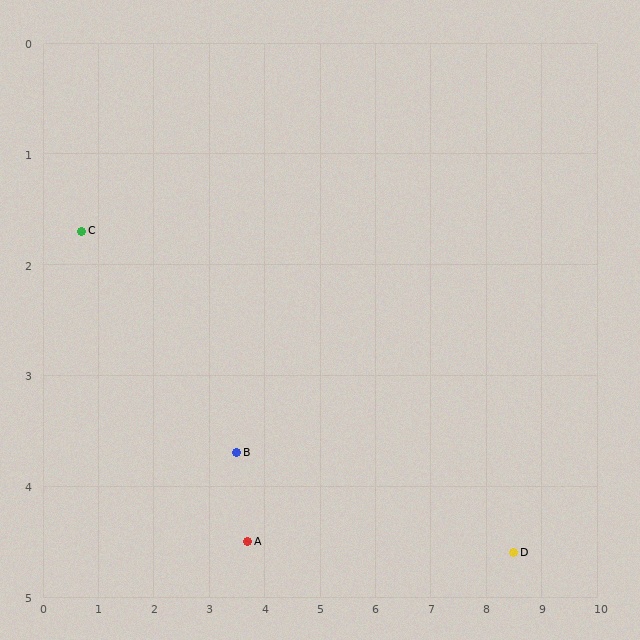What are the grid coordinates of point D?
Point D is at approximately (8.5, 4.6).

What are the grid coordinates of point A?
Point A is at approximately (3.7, 4.5).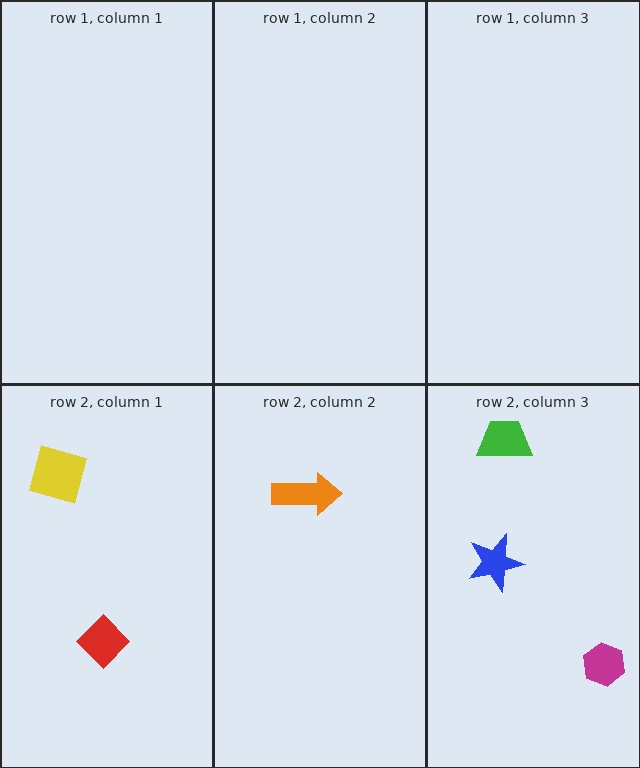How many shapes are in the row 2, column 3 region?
3.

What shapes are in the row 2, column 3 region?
The blue star, the green trapezoid, the magenta hexagon.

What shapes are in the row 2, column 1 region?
The yellow square, the red diamond.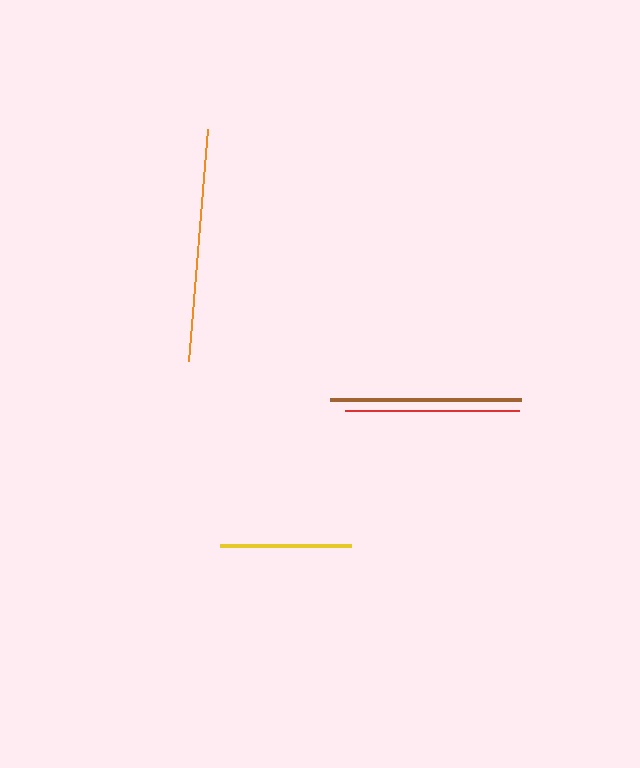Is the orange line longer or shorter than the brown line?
The orange line is longer than the brown line.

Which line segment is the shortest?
The yellow line is the shortest at approximately 131 pixels.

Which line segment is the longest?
The orange line is the longest at approximately 232 pixels.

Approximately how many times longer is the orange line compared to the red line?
The orange line is approximately 1.3 times the length of the red line.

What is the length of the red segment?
The red segment is approximately 173 pixels long.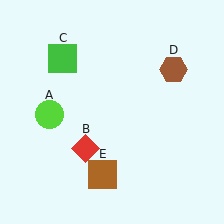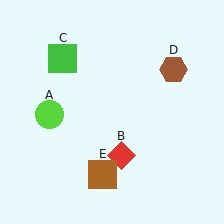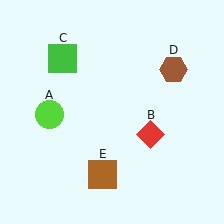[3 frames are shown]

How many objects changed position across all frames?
1 object changed position: red diamond (object B).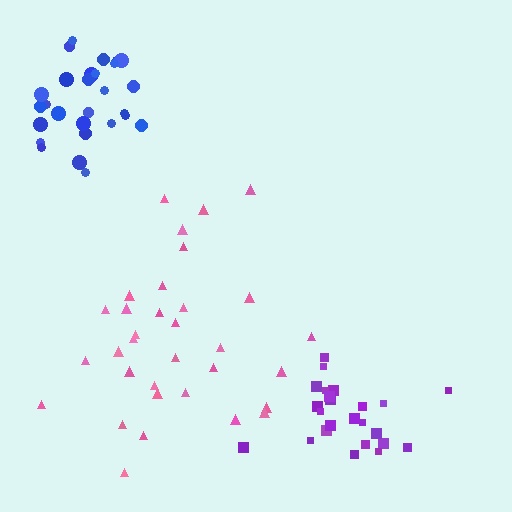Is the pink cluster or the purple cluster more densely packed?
Purple.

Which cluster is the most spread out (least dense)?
Pink.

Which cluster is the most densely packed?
Purple.